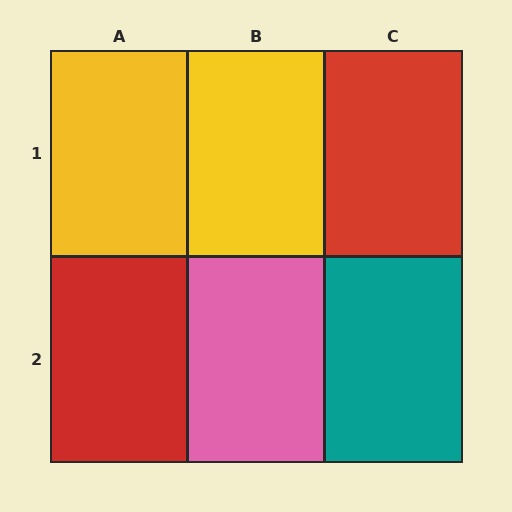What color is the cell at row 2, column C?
Teal.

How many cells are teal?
1 cell is teal.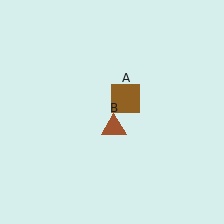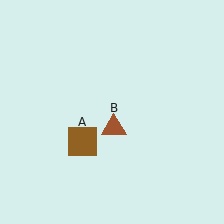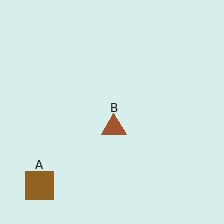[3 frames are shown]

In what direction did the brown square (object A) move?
The brown square (object A) moved down and to the left.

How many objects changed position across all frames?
1 object changed position: brown square (object A).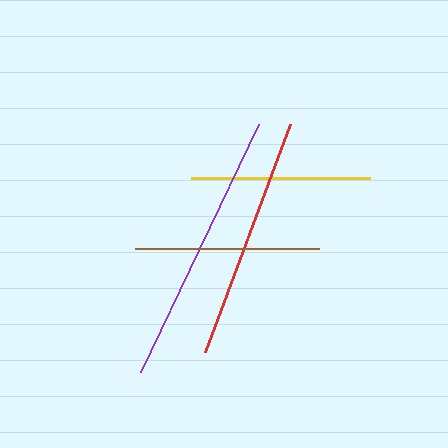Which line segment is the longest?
The purple line is the longest at approximately 275 pixels.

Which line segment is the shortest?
The yellow line is the shortest at approximately 179 pixels.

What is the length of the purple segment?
The purple segment is approximately 275 pixels long.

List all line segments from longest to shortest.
From longest to shortest: purple, red, brown, yellow.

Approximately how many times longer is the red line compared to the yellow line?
The red line is approximately 1.4 times the length of the yellow line.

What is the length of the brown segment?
The brown segment is approximately 184 pixels long.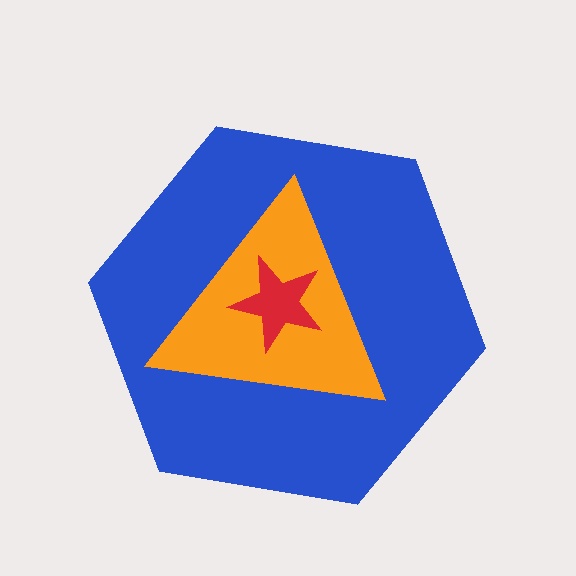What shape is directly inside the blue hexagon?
The orange triangle.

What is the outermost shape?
The blue hexagon.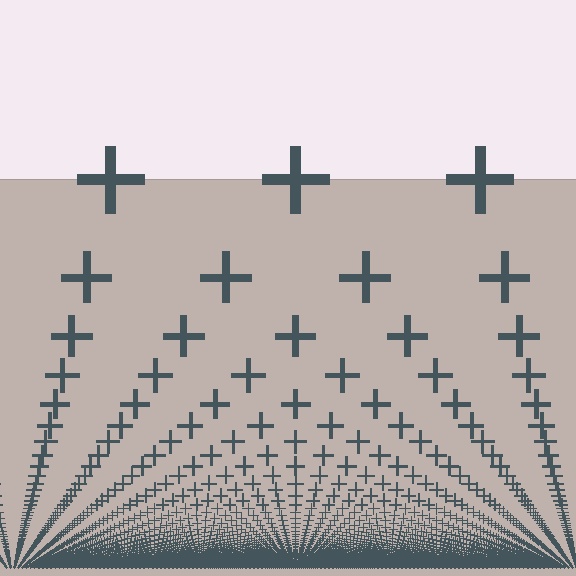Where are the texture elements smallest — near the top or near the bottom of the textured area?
Near the bottom.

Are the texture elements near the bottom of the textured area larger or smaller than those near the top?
Smaller. The gradient is inverted — elements near the bottom are smaller and denser.